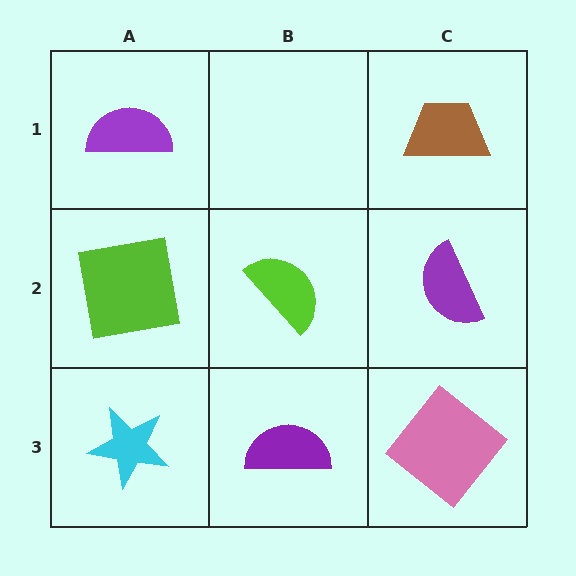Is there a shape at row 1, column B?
No, that cell is empty.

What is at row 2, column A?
A lime square.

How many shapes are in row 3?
3 shapes.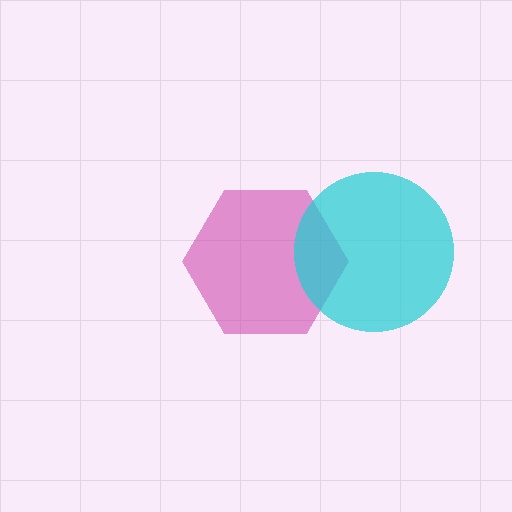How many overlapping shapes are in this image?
There are 2 overlapping shapes in the image.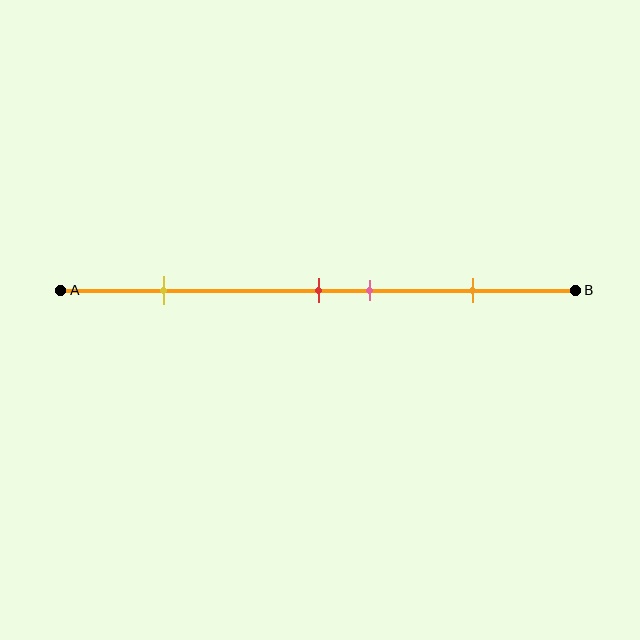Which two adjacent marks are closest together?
The red and pink marks are the closest adjacent pair.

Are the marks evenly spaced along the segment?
No, the marks are not evenly spaced.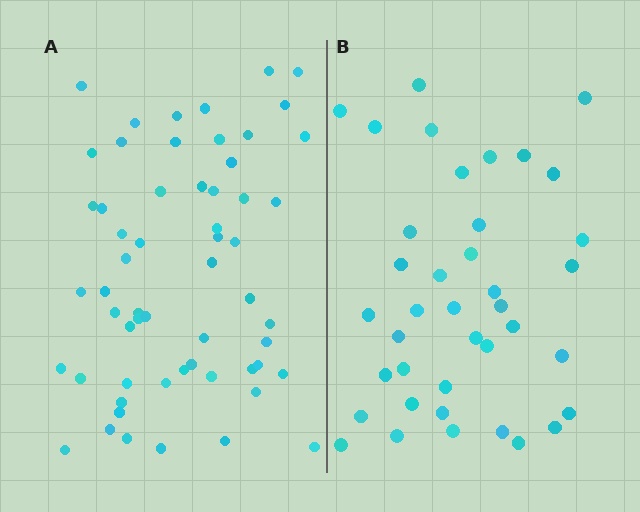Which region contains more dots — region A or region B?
Region A (the left region) has more dots.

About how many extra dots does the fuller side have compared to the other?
Region A has approximately 20 more dots than region B.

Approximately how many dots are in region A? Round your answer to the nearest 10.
About 60 dots. (The exact count is 58, which rounds to 60.)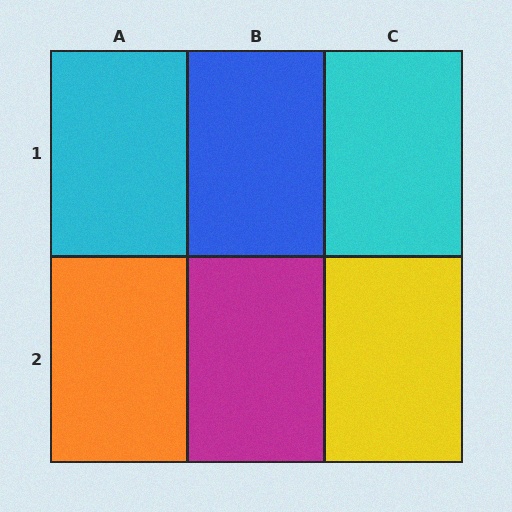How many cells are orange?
1 cell is orange.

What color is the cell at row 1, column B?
Blue.